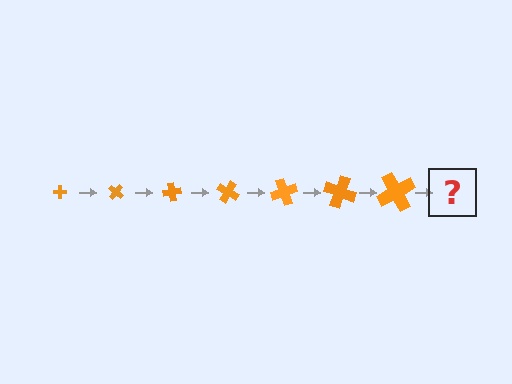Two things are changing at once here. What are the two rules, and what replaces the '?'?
The two rules are that the cross grows larger each step and it rotates 40 degrees each step. The '?' should be a cross, larger than the previous one and rotated 280 degrees from the start.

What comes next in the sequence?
The next element should be a cross, larger than the previous one and rotated 280 degrees from the start.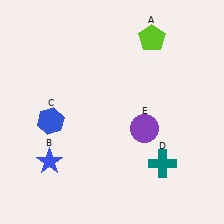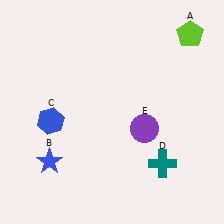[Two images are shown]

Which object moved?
The lime pentagon (A) moved right.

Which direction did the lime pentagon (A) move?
The lime pentagon (A) moved right.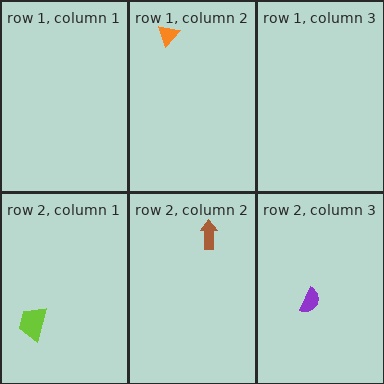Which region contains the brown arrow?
The row 2, column 2 region.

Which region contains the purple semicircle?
The row 2, column 3 region.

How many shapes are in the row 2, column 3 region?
1.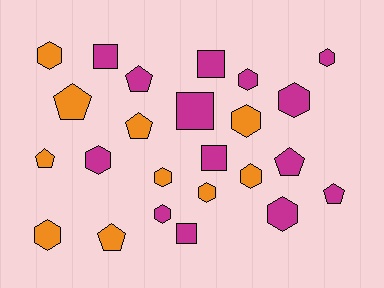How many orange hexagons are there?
There are 6 orange hexagons.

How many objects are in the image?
There are 24 objects.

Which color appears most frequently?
Magenta, with 14 objects.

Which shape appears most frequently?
Hexagon, with 12 objects.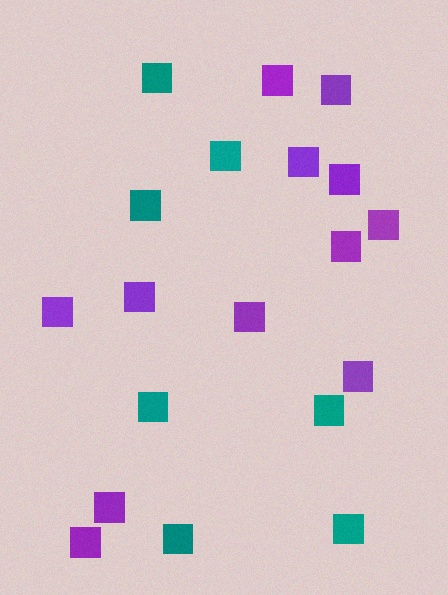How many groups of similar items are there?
There are 2 groups: one group of purple squares (12) and one group of teal squares (7).